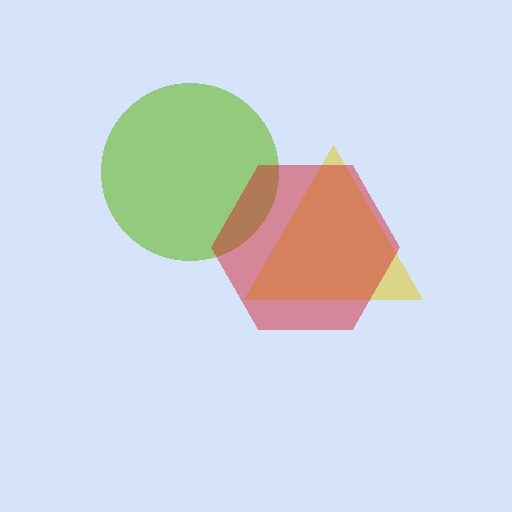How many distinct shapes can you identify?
There are 3 distinct shapes: a lime circle, a yellow triangle, a red hexagon.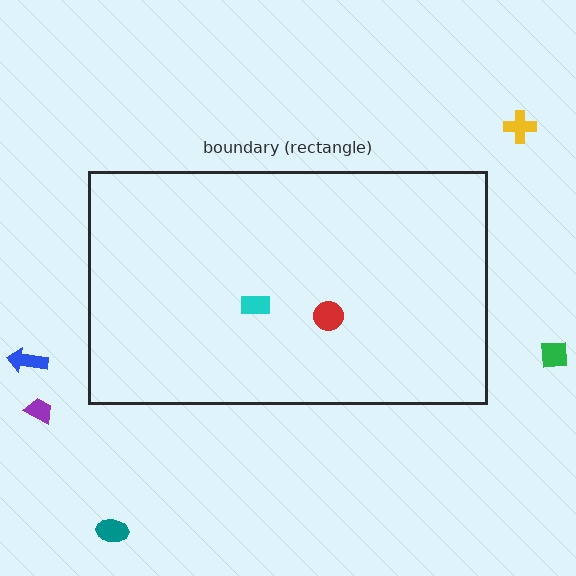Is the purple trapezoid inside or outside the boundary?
Outside.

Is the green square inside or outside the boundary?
Outside.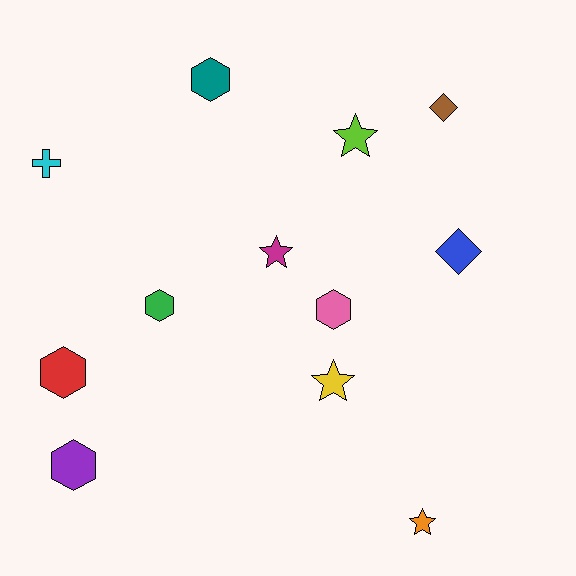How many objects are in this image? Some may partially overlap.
There are 12 objects.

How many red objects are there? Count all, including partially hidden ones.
There is 1 red object.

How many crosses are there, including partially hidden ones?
There is 1 cross.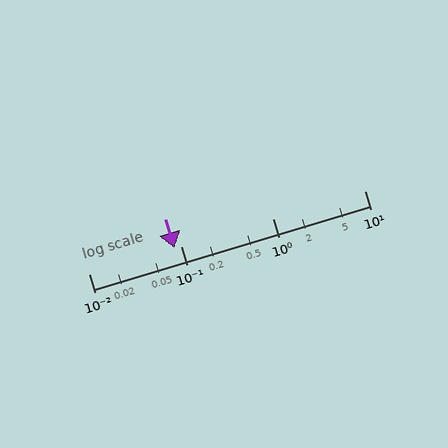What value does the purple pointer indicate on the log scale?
The pointer indicates approximately 0.086.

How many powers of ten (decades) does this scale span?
The scale spans 3 decades, from 0.01 to 10.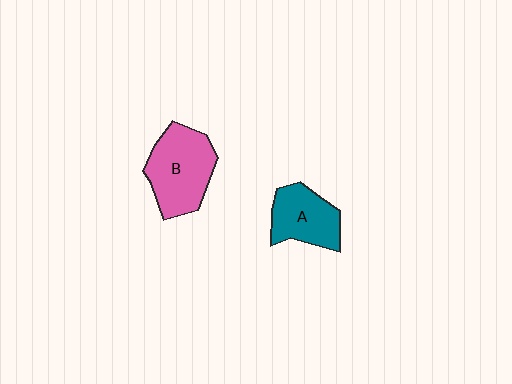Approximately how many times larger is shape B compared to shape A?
Approximately 1.4 times.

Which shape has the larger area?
Shape B (pink).